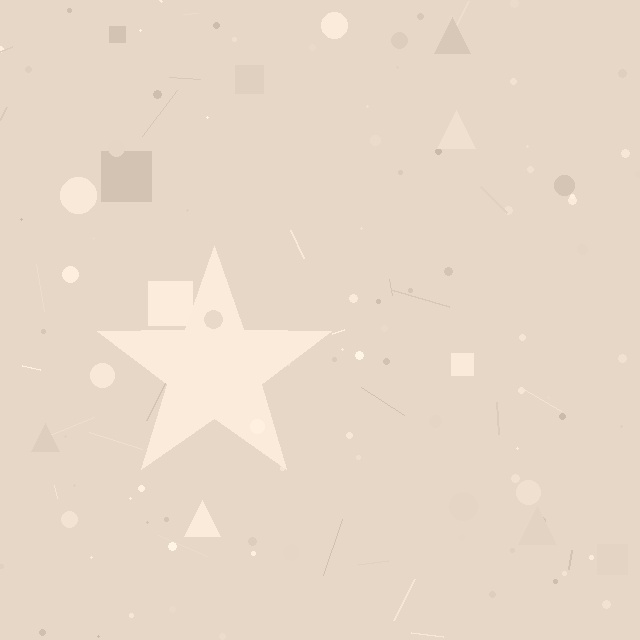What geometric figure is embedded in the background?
A star is embedded in the background.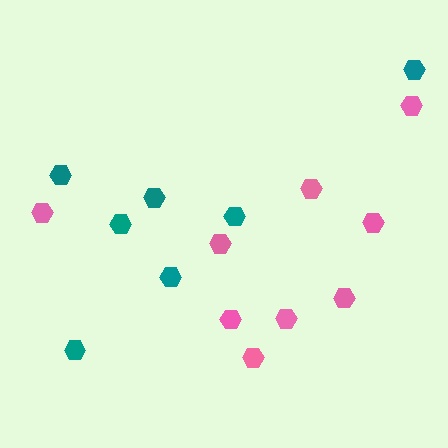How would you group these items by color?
There are 2 groups: one group of pink hexagons (9) and one group of teal hexagons (7).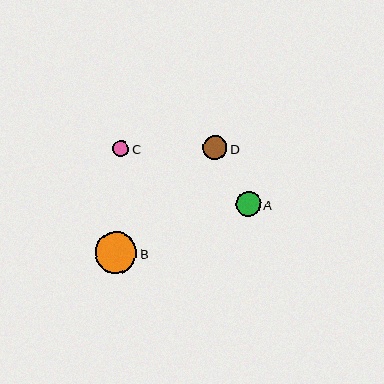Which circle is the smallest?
Circle C is the smallest with a size of approximately 16 pixels.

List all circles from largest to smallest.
From largest to smallest: B, A, D, C.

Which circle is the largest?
Circle B is the largest with a size of approximately 42 pixels.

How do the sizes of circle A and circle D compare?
Circle A and circle D are approximately the same size.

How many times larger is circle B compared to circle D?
Circle B is approximately 1.7 times the size of circle D.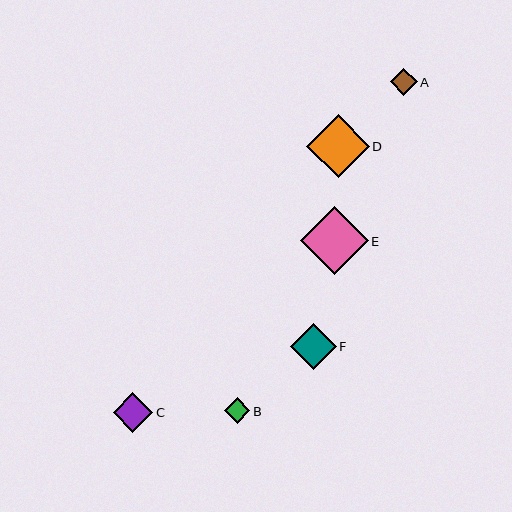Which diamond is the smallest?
Diamond B is the smallest with a size of approximately 26 pixels.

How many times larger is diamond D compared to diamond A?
Diamond D is approximately 2.3 times the size of diamond A.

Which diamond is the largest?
Diamond E is the largest with a size of approximately 68 pixels.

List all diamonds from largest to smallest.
From largest to smallest: E, D, F, C, A, B.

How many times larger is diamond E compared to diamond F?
Diamond E is approximately 1.5 times the size of diamond F.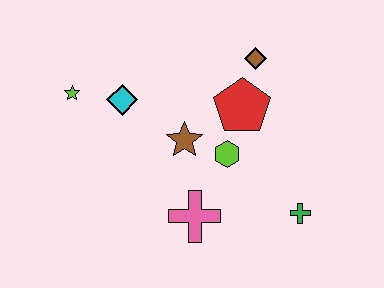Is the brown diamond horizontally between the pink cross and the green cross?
Yes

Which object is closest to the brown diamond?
The red pentagon is closest to the brown diamond.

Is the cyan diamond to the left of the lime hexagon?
Yes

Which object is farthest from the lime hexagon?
The lime star is farthest from the lime hexagon.